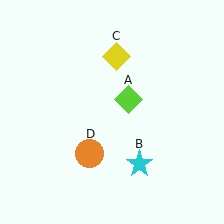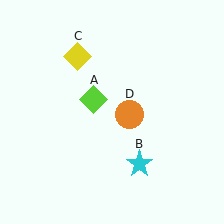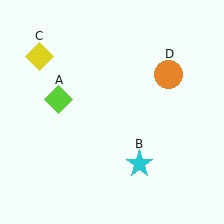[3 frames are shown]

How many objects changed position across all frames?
3 objects changed position: lime diamond (object A), yellow diamond (object C), orange circle (object D).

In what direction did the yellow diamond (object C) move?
The yellow diamond (object C) moved left.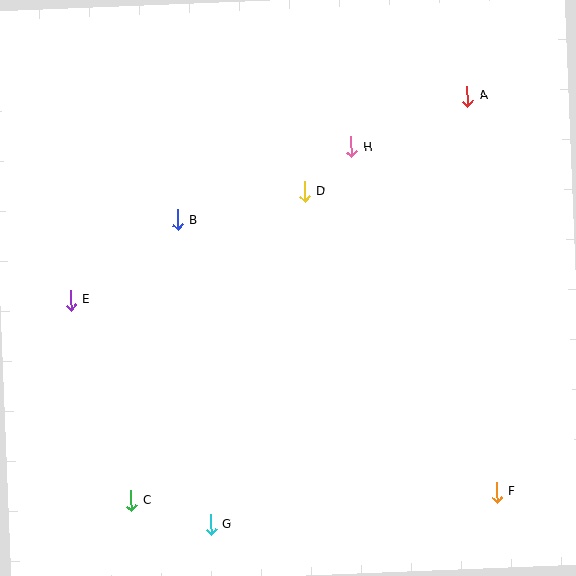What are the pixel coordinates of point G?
Point G is at (211, 524).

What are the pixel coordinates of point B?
Point B is at (178, 220).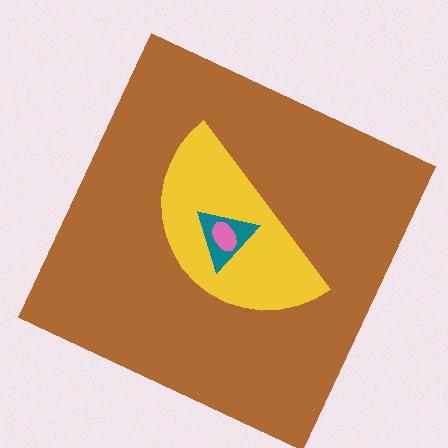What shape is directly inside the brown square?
The yellow semicircle.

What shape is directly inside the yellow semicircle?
The teal triangle.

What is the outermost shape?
The brown square.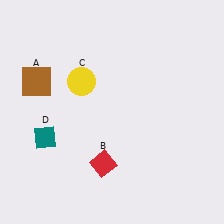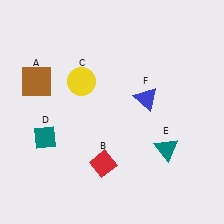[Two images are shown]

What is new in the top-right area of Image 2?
A blue triangle (F) was added in the top-right area of Image 2.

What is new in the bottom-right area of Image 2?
A teal triangle (E) was added in the bottom-right area of Image 2.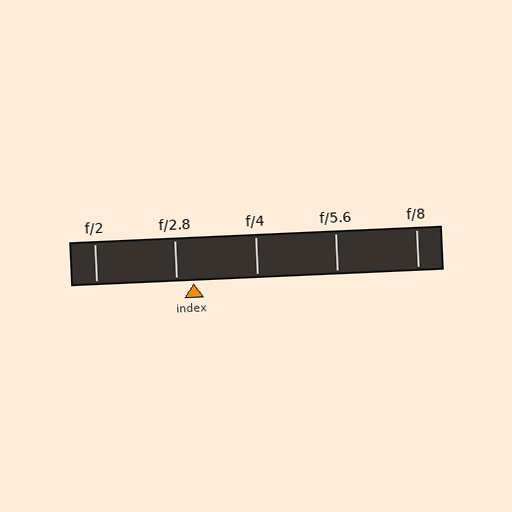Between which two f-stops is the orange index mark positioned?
The index mark is between f/2.8 and f/4.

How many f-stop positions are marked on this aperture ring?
There are 5 f-stop positions marked.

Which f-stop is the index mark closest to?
The index mark is closest to f/2.8.